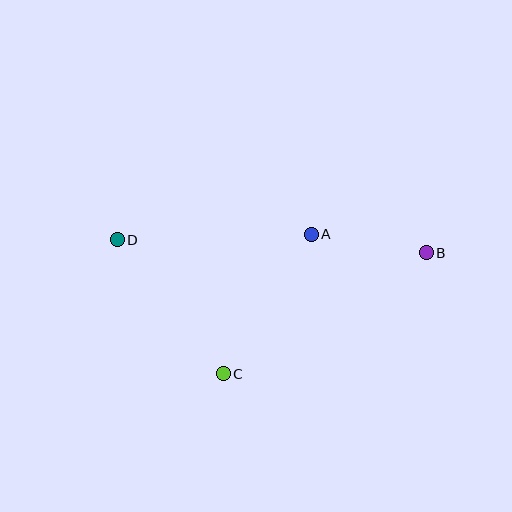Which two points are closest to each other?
Points A and B are closest to each other.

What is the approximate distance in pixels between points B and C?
The distance between B and C is approximately 236 pixels.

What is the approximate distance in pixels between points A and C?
The distance between A and C is approximately 165 pixels.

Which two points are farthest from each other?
Points B and D are farthest from each other.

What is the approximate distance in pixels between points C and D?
The distance between C and D is approximately 171 pixels.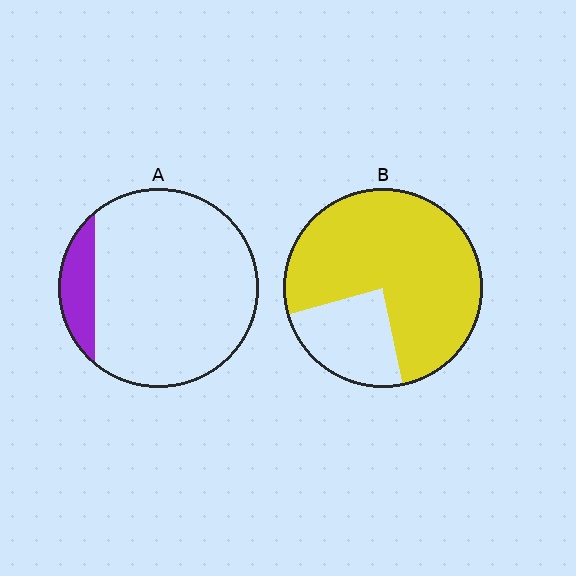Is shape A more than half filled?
No.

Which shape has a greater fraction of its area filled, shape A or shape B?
Shape B.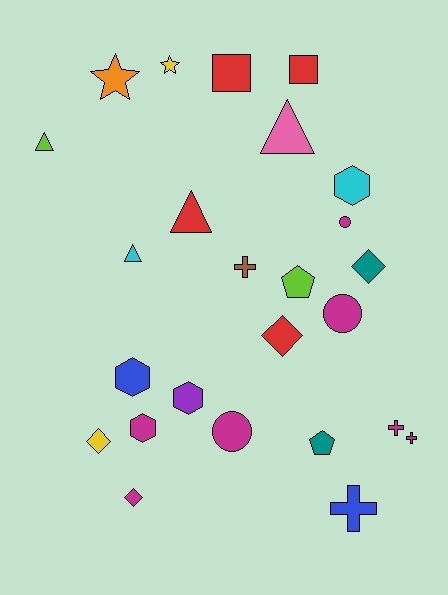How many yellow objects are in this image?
There are 2 yellow objects.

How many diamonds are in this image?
There are 4 diamonds.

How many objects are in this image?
There are 25 objects.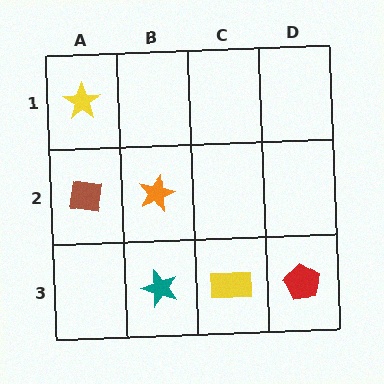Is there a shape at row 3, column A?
No, that cell is empty.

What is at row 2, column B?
An orange star.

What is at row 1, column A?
A yellow star.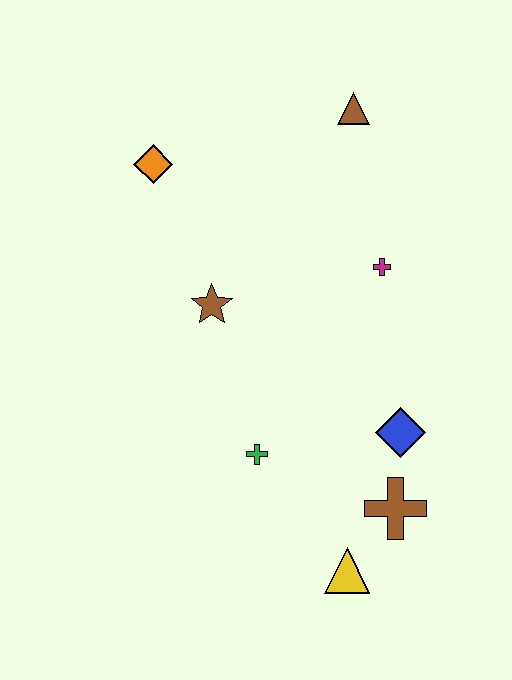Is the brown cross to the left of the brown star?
No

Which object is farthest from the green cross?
The brown triangle is farthest from the green cross.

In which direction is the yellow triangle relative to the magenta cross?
The yellow triangle is below the magenta cross.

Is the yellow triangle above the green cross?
No